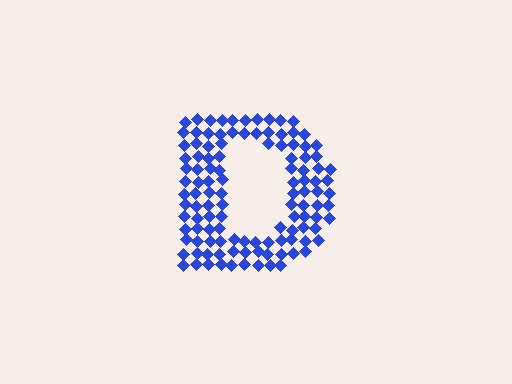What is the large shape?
The large shape is the letter D.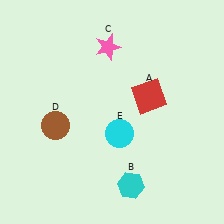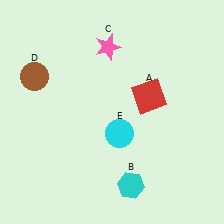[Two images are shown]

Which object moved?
The brown circle (D) moved up.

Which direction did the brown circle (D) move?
The brown circle (D) moved up.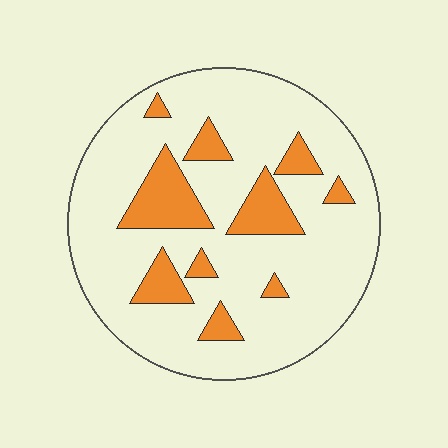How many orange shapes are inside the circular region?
10.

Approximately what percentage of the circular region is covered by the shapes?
Approximately 20%.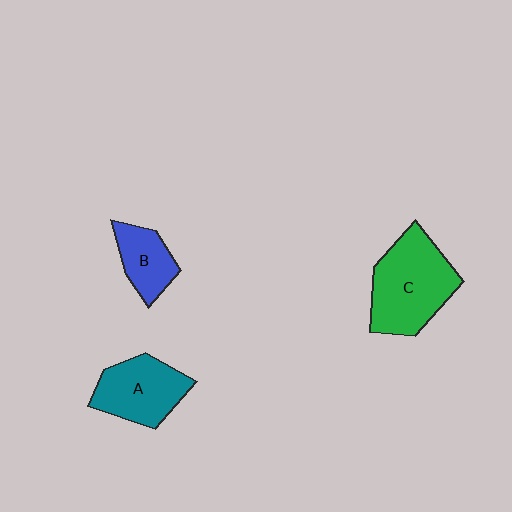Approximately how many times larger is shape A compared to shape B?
Approximately 1.5 times.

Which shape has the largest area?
Shape C (green).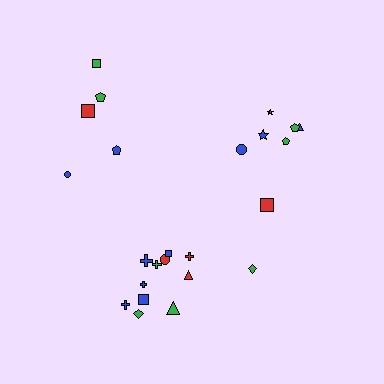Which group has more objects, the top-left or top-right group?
The top-right group.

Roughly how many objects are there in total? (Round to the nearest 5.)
Roughly 25 objects in total.